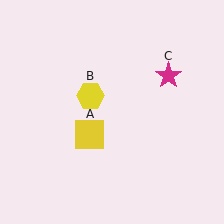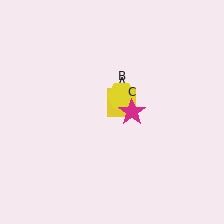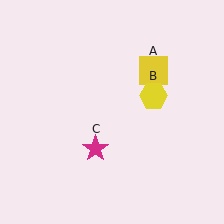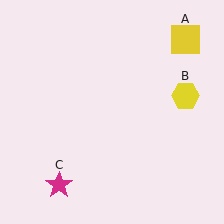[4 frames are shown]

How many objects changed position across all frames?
3 objects changed position: yellow square (object A), yellow hexagon (object B), magenta star (object C).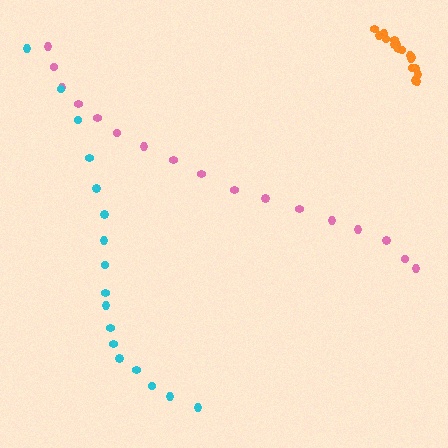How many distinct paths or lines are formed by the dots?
There are 3 distinct paths.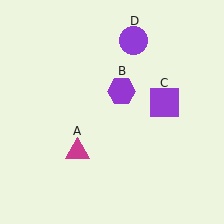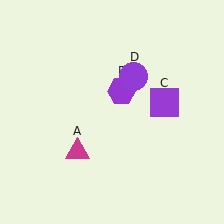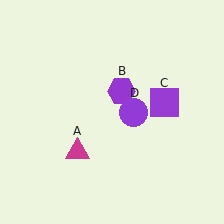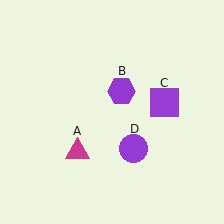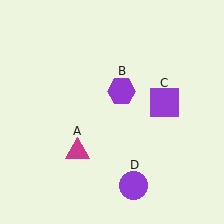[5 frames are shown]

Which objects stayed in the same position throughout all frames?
Magenta triangle (object A) and purple hexagon (object B) and purple square (object C) remained stationary.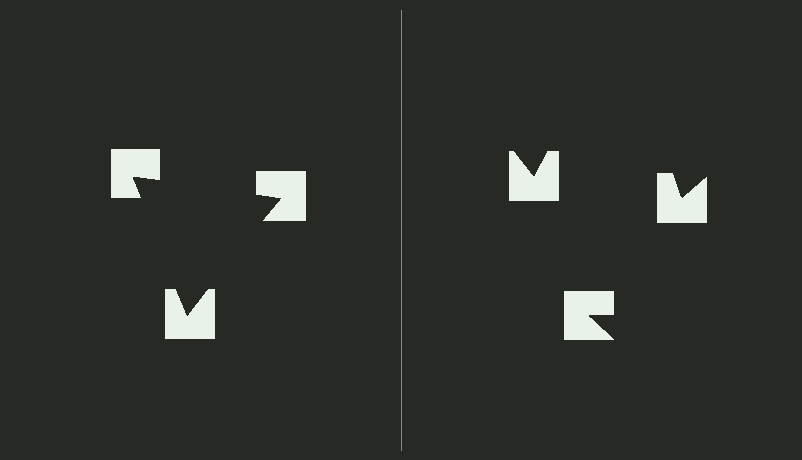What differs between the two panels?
The notched squares are positioned identically on both sides; only the wedge orientations differ. On the left they align to a triangle; on the right they are misaligned.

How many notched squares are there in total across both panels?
6 — 3 on each side.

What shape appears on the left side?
An illusory triangle.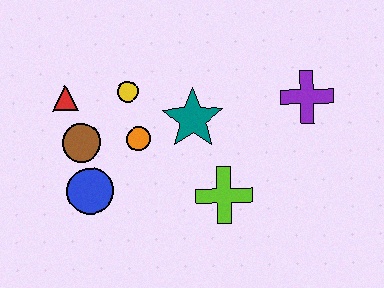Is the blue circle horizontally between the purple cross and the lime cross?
No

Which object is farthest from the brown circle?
The purple cross is farthest from the brown circle.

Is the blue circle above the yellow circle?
No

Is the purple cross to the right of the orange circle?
Yes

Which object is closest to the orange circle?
The yellow circle is closest to the orange circle.